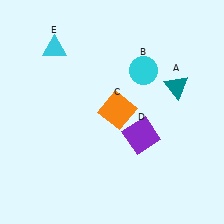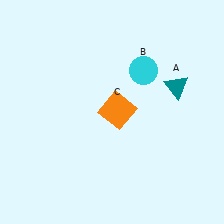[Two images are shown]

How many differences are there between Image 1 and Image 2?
There are 2 differences between the two images.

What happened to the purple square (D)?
The purple square (D) was removed in Image 2. It was in the bottom-right area of Image 1.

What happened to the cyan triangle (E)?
The cyan triangle (E) was removed in Image 2. It was in the top-left area of Image 1.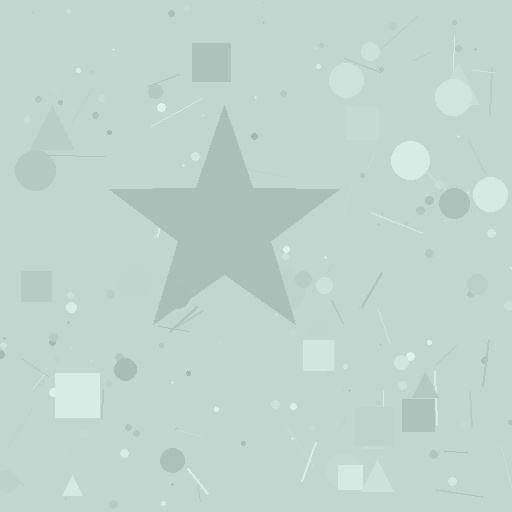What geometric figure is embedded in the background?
A star is embedded in the background.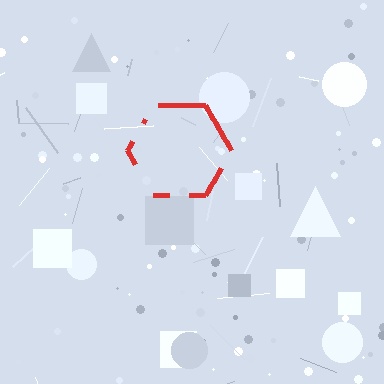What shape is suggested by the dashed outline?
The dashed outline suggests a hexagon.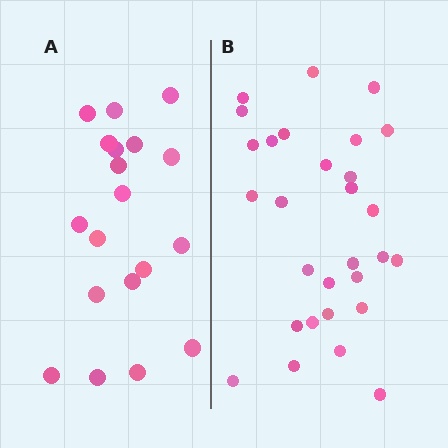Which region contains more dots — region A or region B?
Region B (the right region) has more dots.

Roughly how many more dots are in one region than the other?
Region B has roughly 10 or so more dots than region A.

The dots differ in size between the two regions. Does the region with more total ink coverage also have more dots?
No. Region A has more total ink coverage because its dots are larger, but region B actually contains more individual dots. Total area can be misleading — the number of items is what matters here.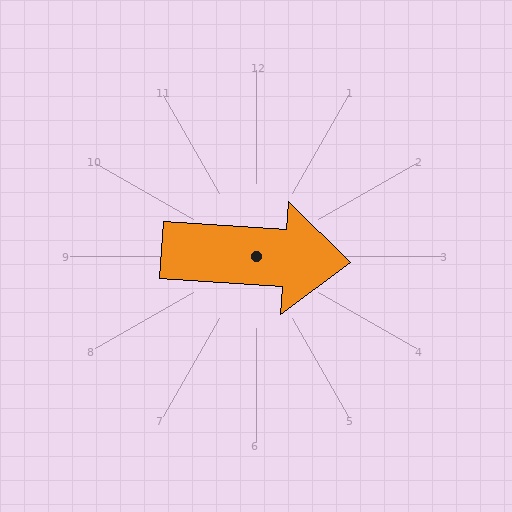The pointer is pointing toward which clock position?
Roughly 3 o'clock.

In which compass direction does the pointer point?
East.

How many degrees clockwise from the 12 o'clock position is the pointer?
Approximately 94 degrees.